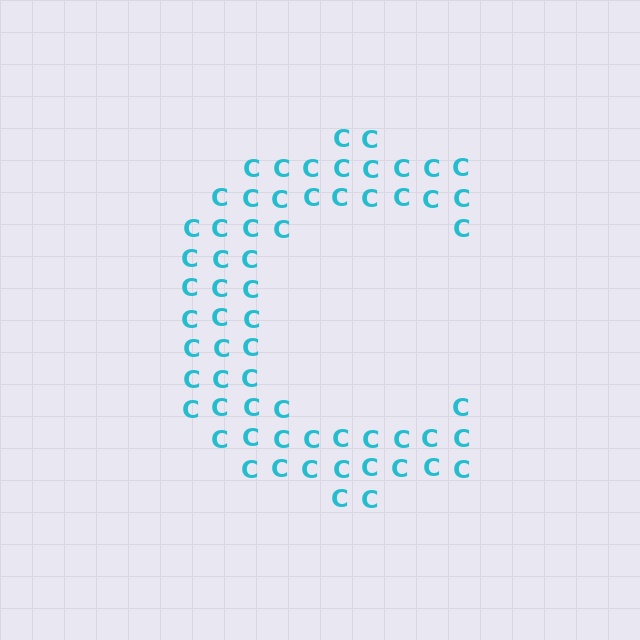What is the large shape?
The large shape is the letter C.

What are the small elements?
The small elements are letter C's.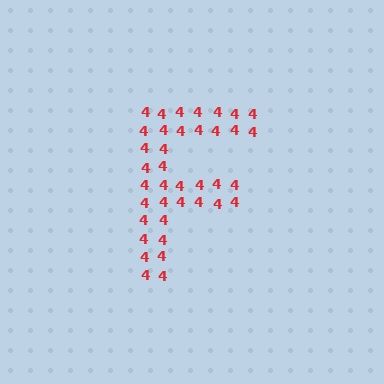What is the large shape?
The large shape is the letter F.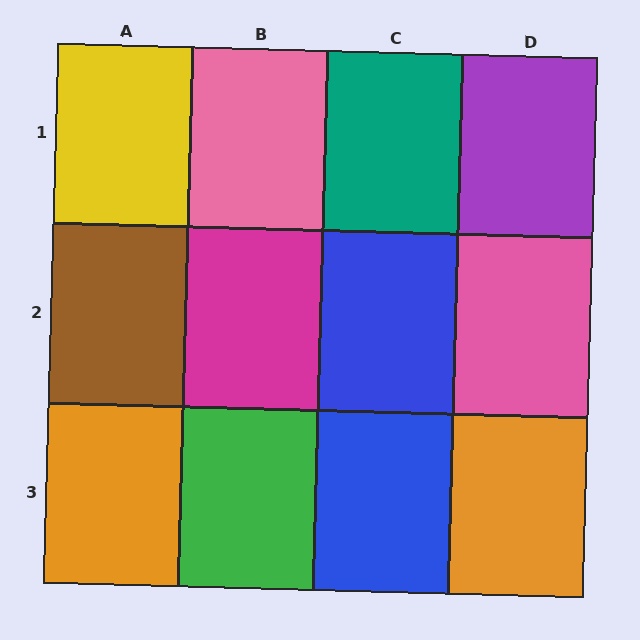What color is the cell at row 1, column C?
Teal.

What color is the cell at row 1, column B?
Pink.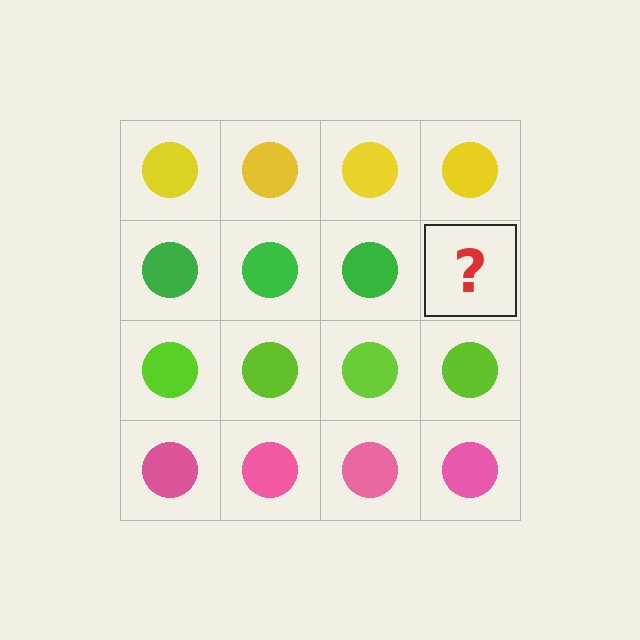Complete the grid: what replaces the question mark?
The question mark should be replaced with a green circle.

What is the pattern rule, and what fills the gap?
The rule is that each row has a consistent color. The gap should be filled with a green circle.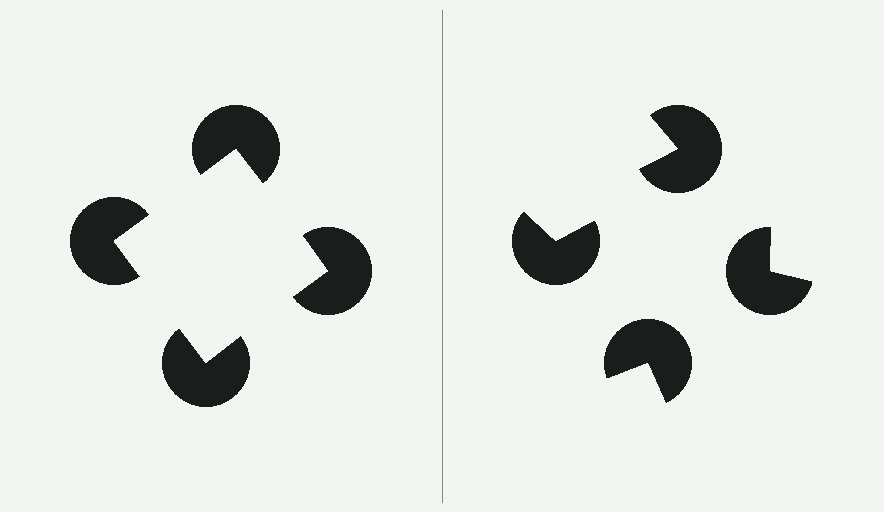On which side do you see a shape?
An illusory square appears on the left side. On the right side the wedge cuts are rotated, so no coherent shape forms.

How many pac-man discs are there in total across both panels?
8 — 4 on each side.